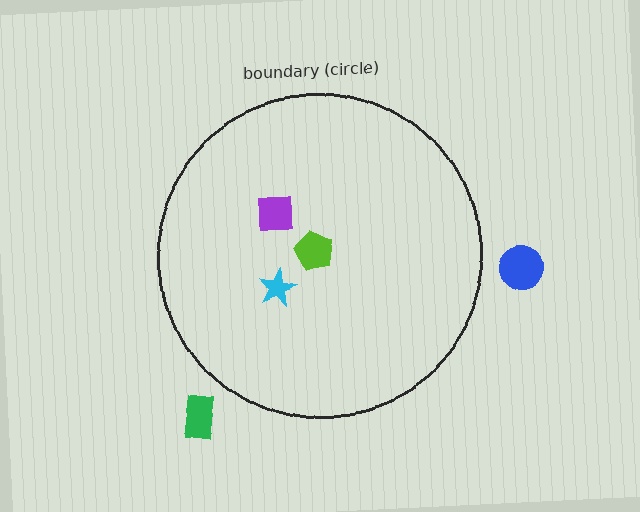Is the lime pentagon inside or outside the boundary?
Inside.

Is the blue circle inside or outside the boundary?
Outside.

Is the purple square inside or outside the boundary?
Inside.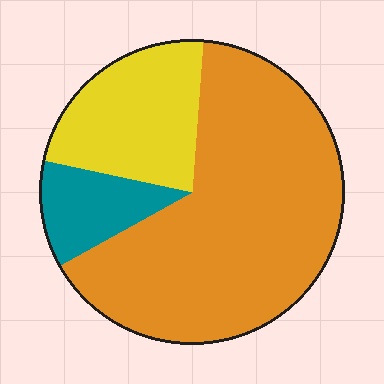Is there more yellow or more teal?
Yellow.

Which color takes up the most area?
Orange, at roughly 65%.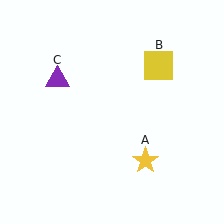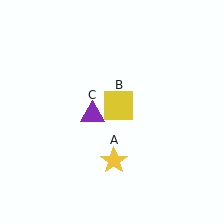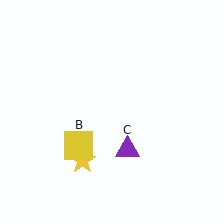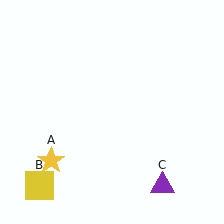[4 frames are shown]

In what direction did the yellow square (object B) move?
The yellow square (object B) moved down and to the left.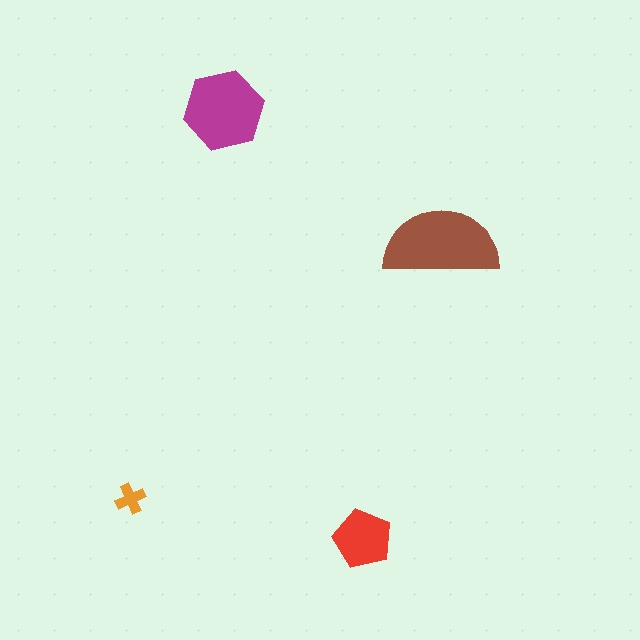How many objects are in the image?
There are 4 objects in the image.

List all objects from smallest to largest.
The orange cross, the red pentagon, the magenta hexagon, the brown semicircle.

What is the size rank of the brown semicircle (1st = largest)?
1st.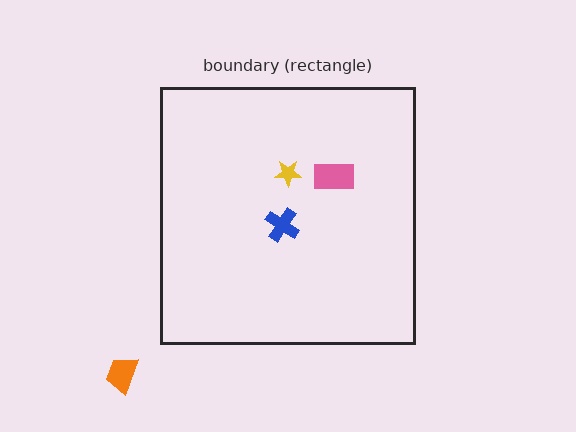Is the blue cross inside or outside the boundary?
Inside.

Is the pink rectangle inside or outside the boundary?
Inside.